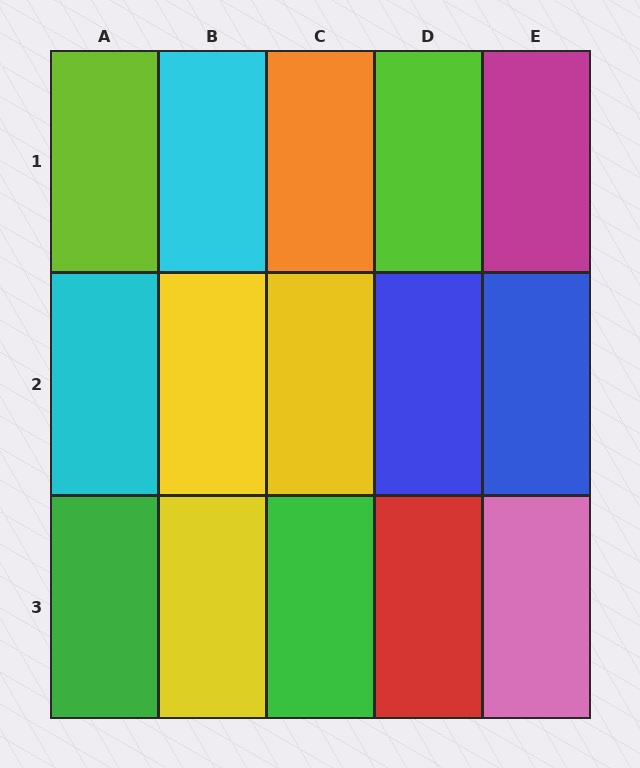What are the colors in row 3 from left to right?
Green, yellow, green, red, pink.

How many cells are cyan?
2 cells are cyan.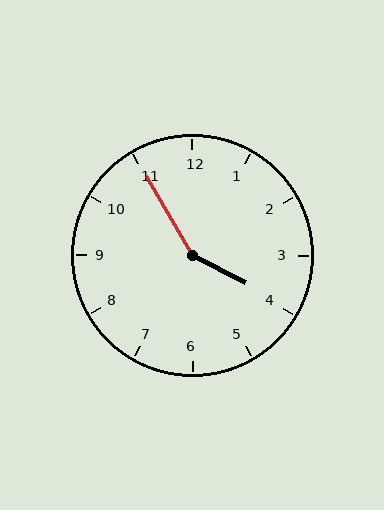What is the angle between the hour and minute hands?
Approximately 148 degrees.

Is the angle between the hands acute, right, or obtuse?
It is obtuse.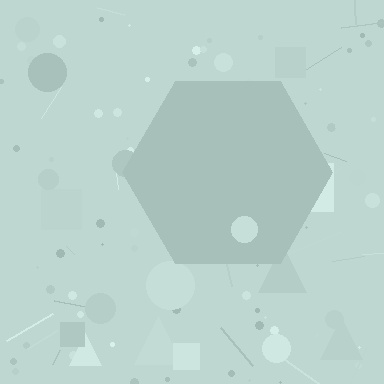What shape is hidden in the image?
A hexagon is hidden in the image.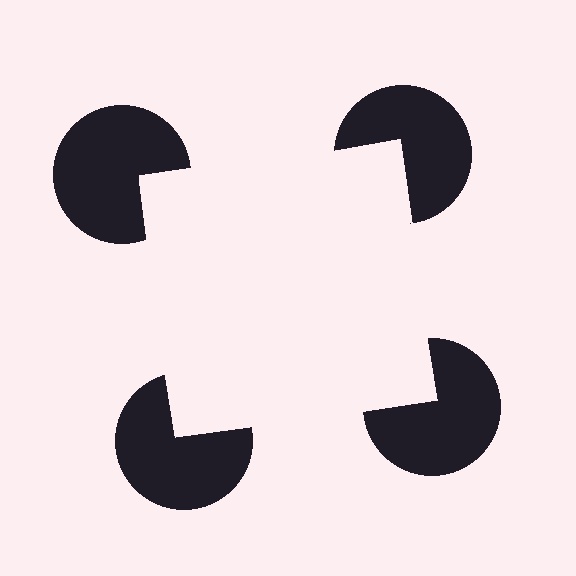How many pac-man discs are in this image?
There are 4 — one at each vertex of the illusory square.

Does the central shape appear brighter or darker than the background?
It typically appears slightly brighter than the background, even though no actual brightness change is drawn.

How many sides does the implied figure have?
4 sides.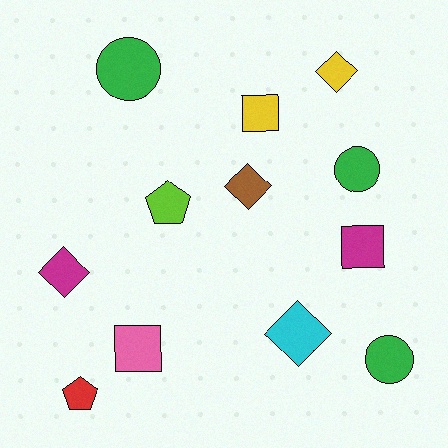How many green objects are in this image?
There are 3 green objects.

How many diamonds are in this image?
There are 4 diamonds.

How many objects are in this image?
There are 12 objects.